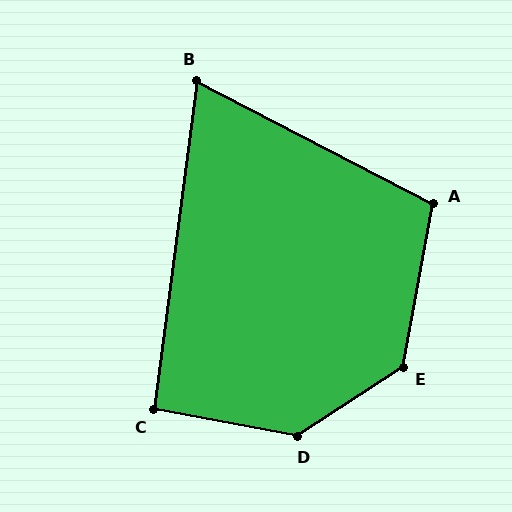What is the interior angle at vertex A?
Approximately 107 degrees (obtuse).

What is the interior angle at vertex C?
Approximately 93 degrees (approximately right).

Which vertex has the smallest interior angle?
B, at approximately 70 degrees.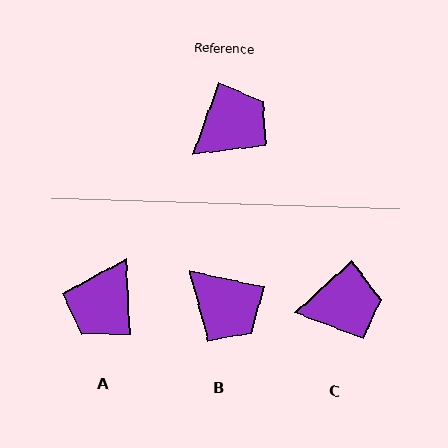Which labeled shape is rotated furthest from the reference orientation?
A, about 157 degrees away.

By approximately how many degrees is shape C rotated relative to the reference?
Approximately 28 degrees clockwise.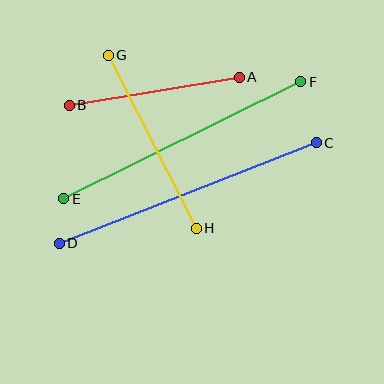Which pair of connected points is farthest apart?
Points C and D are farthest apart.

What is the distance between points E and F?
The distance is approximately 264 pixels.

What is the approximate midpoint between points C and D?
The midpoint is at approximately (188, 193) pixels.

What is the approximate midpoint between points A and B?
The midpoint is at approximately (154, 91) pixels.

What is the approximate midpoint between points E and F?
The midpoint is at approximately (182, 140) pixels.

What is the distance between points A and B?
The distance is approximately 172 pixels.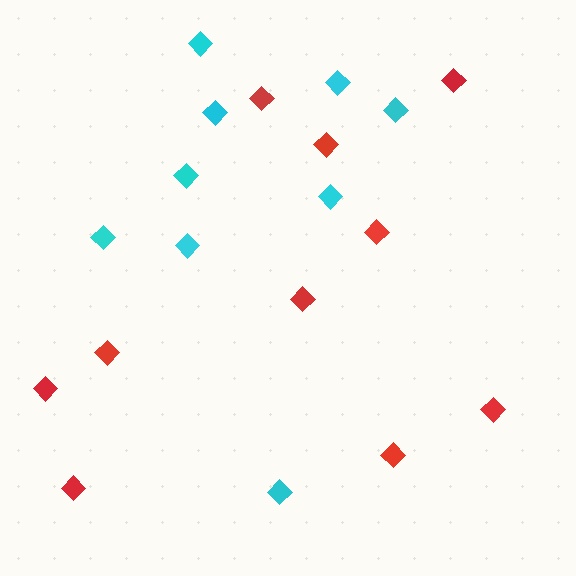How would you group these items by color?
There are 2 groups: one group of cyan diamonds (9) and one group of red diamonds (10).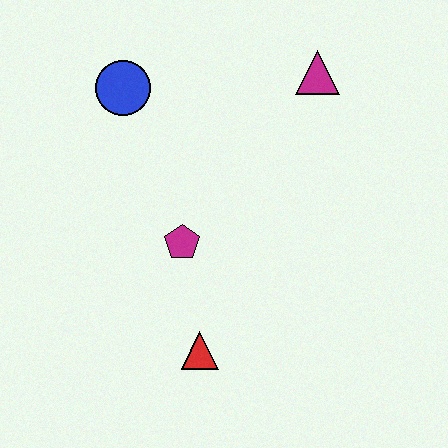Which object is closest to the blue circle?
The magenta pentagon is closest to the blue circle.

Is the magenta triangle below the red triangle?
No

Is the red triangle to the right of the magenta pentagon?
Yes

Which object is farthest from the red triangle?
The magenta triangle is farthest from the red triangle.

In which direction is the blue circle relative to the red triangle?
The blue circle is above the red triangle.